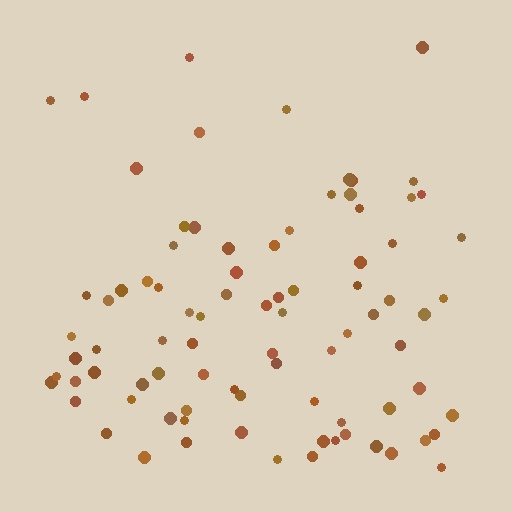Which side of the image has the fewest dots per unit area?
The top.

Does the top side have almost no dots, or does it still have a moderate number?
Still a moderate number, just noticeably fewer than the bottom.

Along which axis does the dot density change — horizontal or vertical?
Vertical.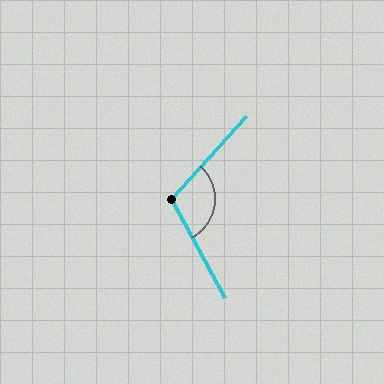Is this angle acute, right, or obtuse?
It is obtuse.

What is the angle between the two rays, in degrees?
Approximately 109 degrees.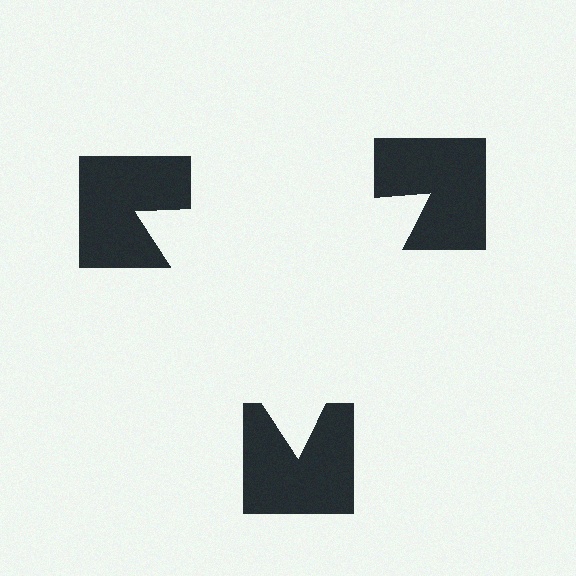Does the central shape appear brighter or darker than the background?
It typically appears slightly brighter than the background, even though no actual brightness change is drawn.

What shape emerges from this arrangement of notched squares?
An illusory triangle — its edges are inferred from the aligned wedge cuts in the notched squares, not physically drawn.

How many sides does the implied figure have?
3 sides.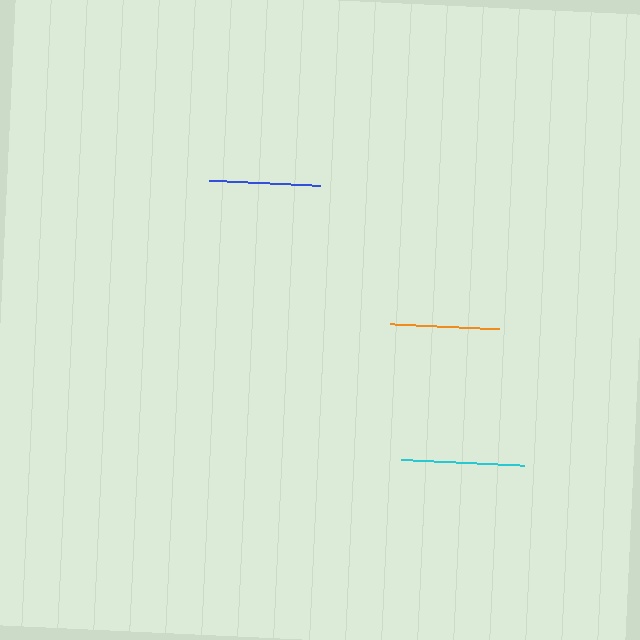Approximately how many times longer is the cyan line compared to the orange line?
The cyan line is approximately 1.1 times the length of the orange line.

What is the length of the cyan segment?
The cyan segment is approximately 124 pixels long.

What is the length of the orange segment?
The orange segment is approximately 110 pixels long.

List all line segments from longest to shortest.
From longest to shortest: cyan, blue, orange.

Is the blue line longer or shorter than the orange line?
The blue line is longer than the orange line.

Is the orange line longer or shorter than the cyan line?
The cyan line is longer than the orange line.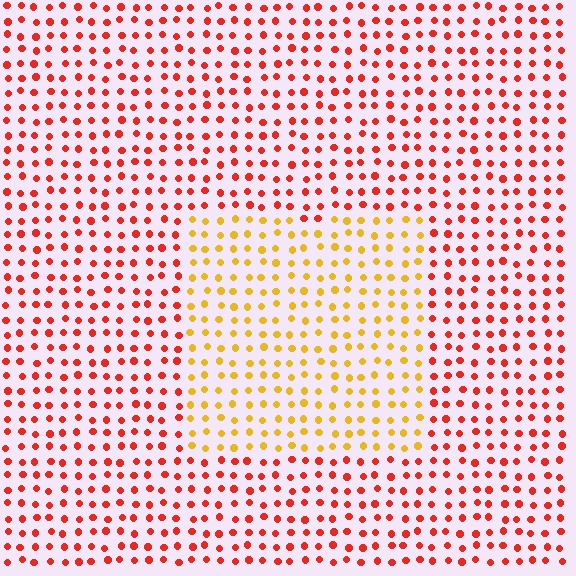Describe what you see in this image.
The image is filled with small red elements in a uniform arrangement. A rectangle-shaped region is visible where the elements are tinted to a slightly different hue, forming a subtle color boundary.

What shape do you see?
I see a rectangle.